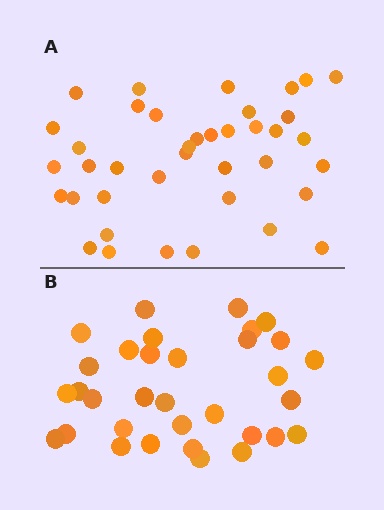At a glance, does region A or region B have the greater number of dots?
Region A (the top region) has more dots.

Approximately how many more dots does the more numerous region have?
Region A has about 6 more dots than region B.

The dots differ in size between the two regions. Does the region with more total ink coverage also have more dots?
No. Region B has more total ink coverage because its dots are larger, but region A actually contains more individual dots. Total area can be misleading — the number of items is what matters here.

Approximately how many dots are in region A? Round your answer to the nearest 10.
About 40 dots. (The exact count is 39, which rounds to 40.)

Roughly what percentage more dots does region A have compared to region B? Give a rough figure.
About 20% more.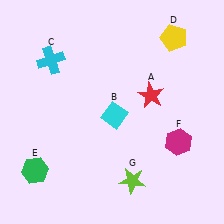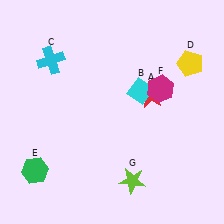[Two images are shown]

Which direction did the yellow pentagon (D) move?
The yellow pentagon (D) moved down.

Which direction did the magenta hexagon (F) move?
The magenta hexagon (F) moved up.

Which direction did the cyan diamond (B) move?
The cyan diamond (B) moved right.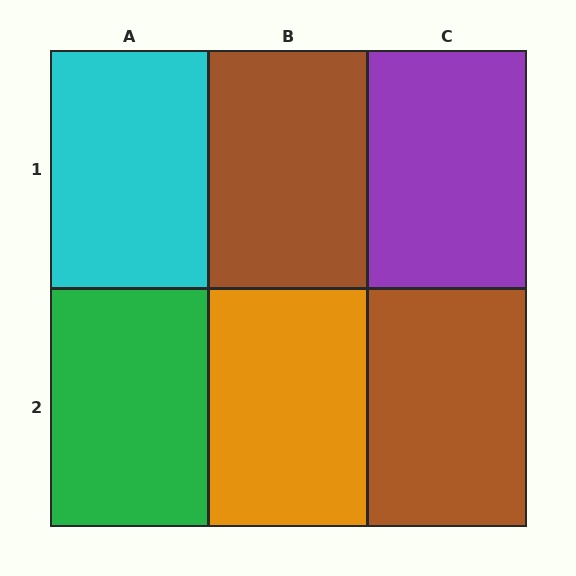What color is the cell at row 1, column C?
Purple.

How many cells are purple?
1 cell is purple.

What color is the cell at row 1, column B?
Brown.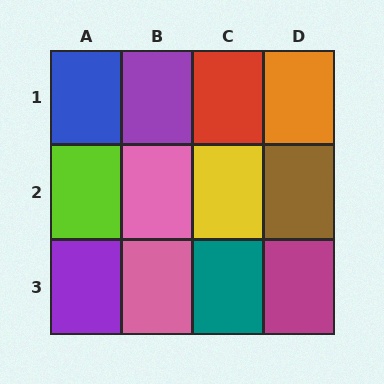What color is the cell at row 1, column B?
Purple.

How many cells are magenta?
1 cell is magenta.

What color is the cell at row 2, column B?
Pink.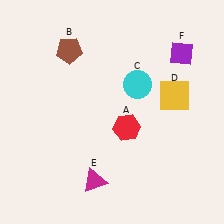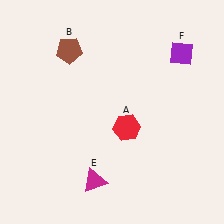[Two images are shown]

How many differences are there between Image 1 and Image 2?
There are 2 differences between the two images.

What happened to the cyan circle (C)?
The cyan circle (C) was removed in Image 2. It was in the top-right area of Image 1.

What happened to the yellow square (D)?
The yellow square (D) was removed in Image 2. It was in the top-right area of Image 1.